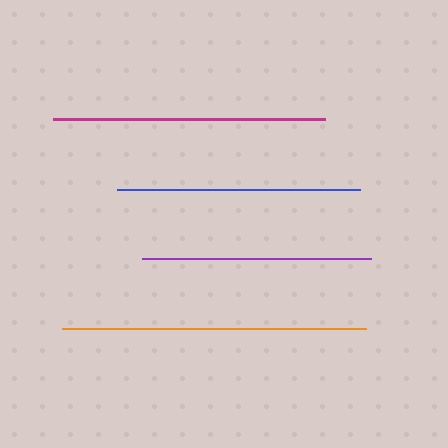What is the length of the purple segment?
The purple segment is approximately 230 pixels long.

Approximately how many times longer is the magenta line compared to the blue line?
The magenta line is approximately 1.1 times the length of the blue line.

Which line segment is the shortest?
The purple line is the shortest at approximately 230 pixels.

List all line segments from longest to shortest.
From longest to shortest: orange, magenta, blue, purple.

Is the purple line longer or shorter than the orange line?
The orange line is longer than the purple line.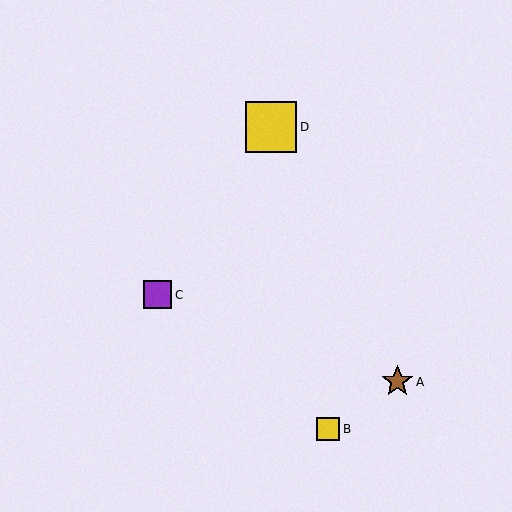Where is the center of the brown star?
The center of the brown star is at (397, 382).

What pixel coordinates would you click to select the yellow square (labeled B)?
Click at (328, 429) to select the yellow square B.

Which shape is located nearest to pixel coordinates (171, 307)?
The purple square (labeled C) at (158, 295) is nearest to that location.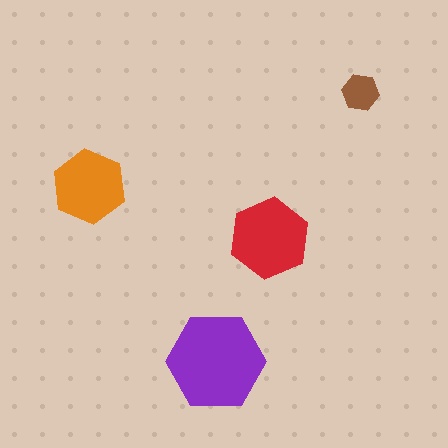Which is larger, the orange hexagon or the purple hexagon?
The purple one.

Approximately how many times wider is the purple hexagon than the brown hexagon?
About 2.5 times wider.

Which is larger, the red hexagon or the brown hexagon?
The red one.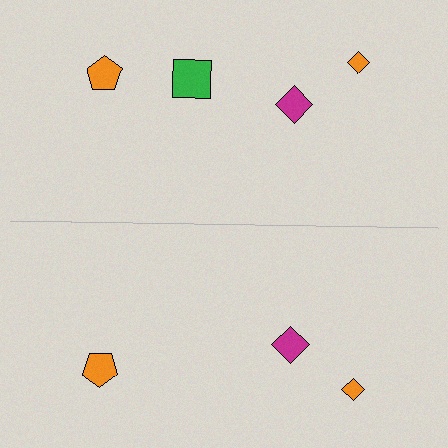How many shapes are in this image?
There are 7 shapes in this image.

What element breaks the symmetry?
A green square is missing from the bottom side.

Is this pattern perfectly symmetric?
No, the pattern is not perfectly symmetric. A green square is missing from the bottom side.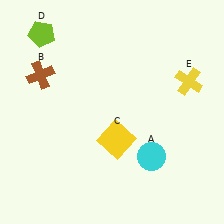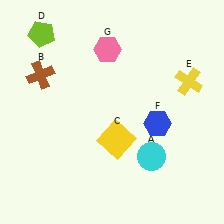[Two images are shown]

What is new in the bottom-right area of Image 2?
A blue hexagon (F) was added in the bottom-right area of Image 2.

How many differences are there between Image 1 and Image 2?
There are 2 differences between the two images.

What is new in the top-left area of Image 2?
A pink hexagon (G) was added in the top-left area of Image 2.